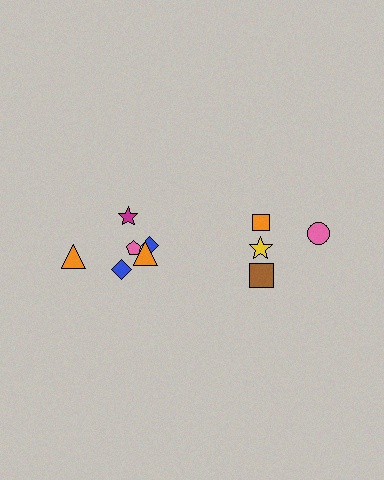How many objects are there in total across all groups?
There are 10 objects.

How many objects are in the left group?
There are 6 objects.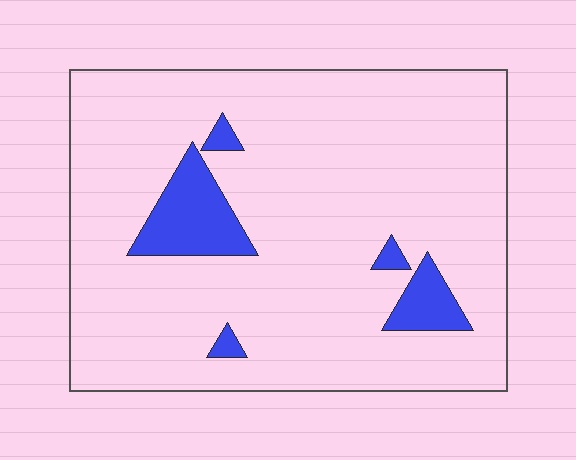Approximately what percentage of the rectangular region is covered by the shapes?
Approximately 10%.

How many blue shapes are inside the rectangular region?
5.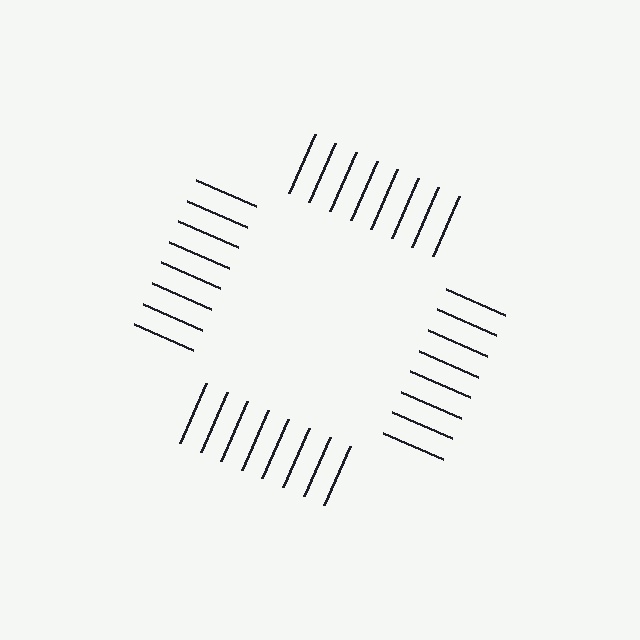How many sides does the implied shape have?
4 sides — the line-ends trace a square.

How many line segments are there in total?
32 — 8 along each of the 4 edges.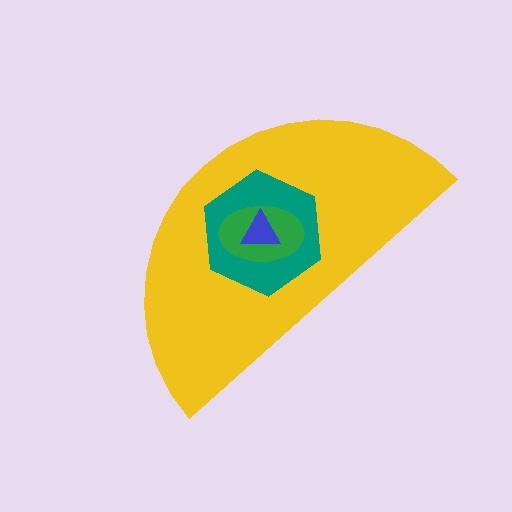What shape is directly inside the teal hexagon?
The green ellipse.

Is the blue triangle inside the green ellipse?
Yes.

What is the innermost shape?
The blue triangle.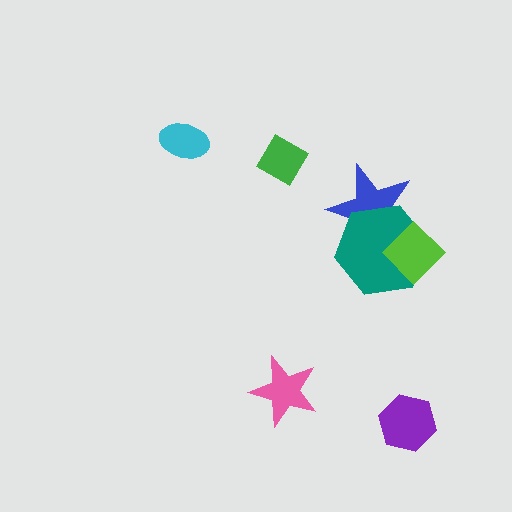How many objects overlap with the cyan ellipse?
0 objects overlap with the cyan ellipse.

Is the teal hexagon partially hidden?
Yes, it is partially covered by another shape.